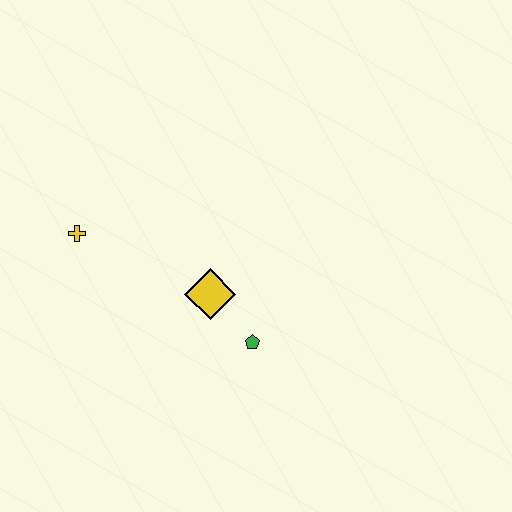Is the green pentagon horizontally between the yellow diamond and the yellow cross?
No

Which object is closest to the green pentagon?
The yellow diamond is closest to the green pentagon.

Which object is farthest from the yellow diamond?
The yellow cross is farthest from the yellow diamond.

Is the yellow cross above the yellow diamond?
Yes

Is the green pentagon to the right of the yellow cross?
Yes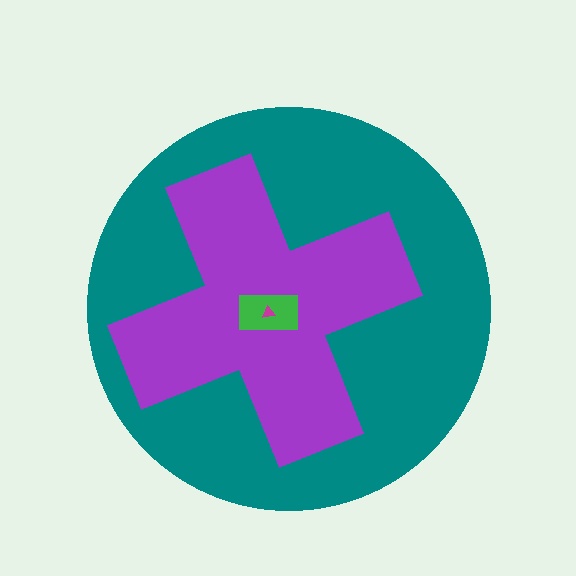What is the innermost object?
The magenta triangle.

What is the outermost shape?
The teal circle.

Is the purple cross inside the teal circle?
Yes.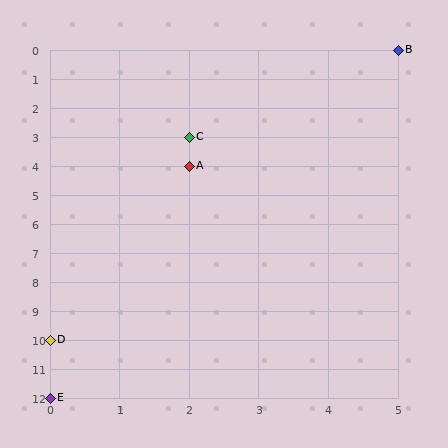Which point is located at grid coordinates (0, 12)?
Point E is at (0, 12).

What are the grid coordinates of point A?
Point A is at grid coordinates (2, 4).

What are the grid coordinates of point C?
Point C is at grid coordinates (2, 3).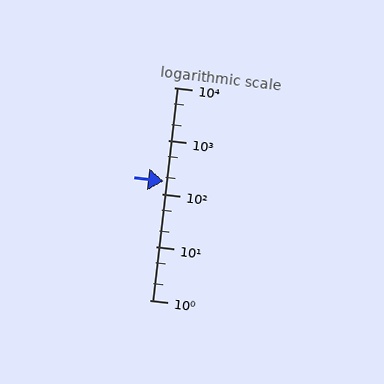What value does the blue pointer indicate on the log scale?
The pointer indicates approximately 170.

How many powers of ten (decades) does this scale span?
The scale spans 4 decades, from 1 to 10000.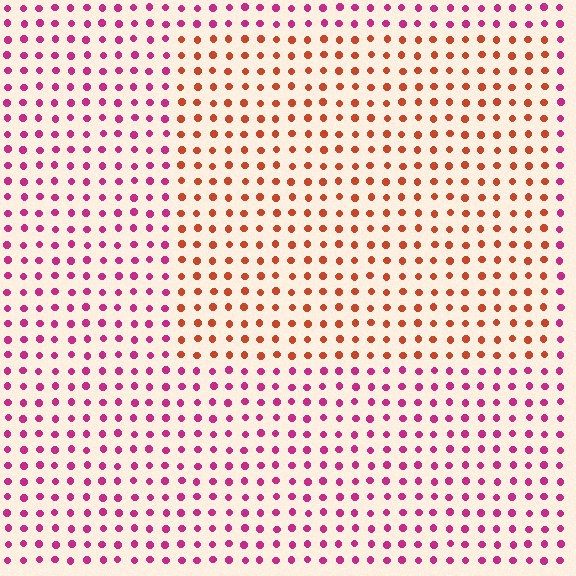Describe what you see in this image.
The image is filled with small magenta elements in a uniform arrangement. A rectangle-shaped region is visible where the elements are tinted to a slightly different hue, forming a subtle color boundary.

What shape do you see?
I see a rectangle.